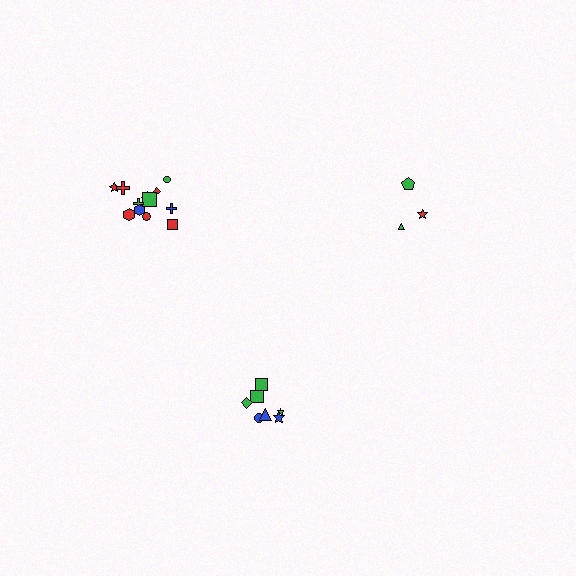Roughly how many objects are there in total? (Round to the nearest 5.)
Roughly 20 objects in total.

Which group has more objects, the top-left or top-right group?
The top-left group.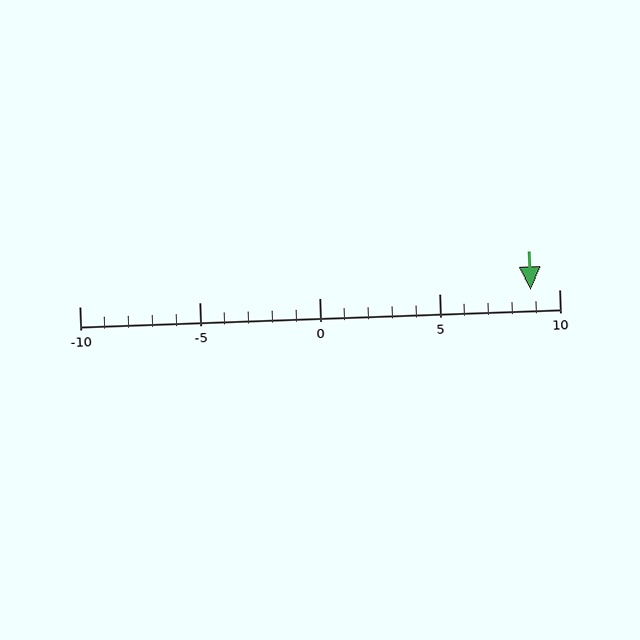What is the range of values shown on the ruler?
The ruler shows values from -10 to 10.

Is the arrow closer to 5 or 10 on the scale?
The arrow is closer to 10.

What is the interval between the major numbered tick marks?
The major tick marks are spaced 5 units apart.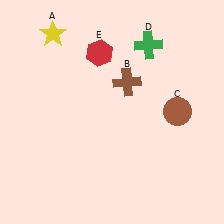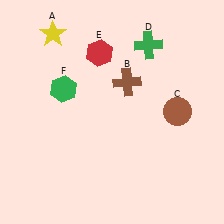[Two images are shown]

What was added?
A green hexagon (F) was added in Image 2.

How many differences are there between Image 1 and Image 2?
There is 1 difference between the two images.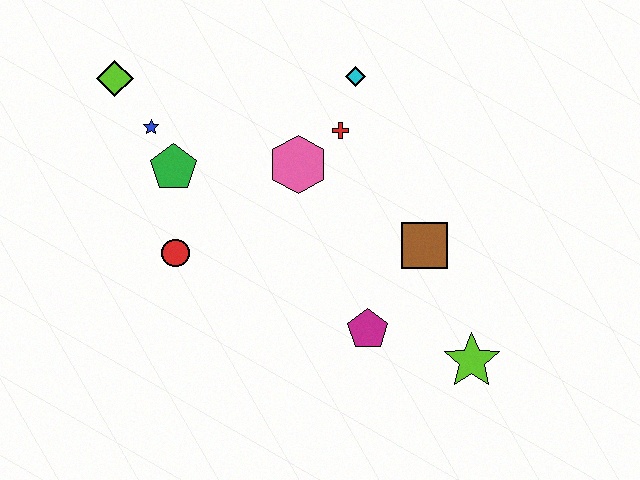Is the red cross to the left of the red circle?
No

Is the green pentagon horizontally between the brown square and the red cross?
No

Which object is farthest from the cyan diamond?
The lime star is farthest from the cyan diamond.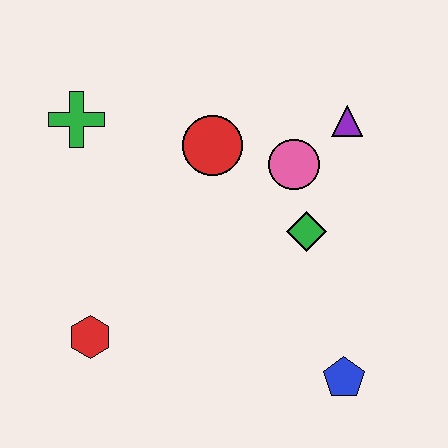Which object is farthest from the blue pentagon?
The green cross is farthest from the blue pentagon.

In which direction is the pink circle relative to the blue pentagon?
The pink circle is above the blue pentagon.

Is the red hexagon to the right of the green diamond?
No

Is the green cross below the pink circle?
No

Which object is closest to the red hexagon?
The green cross is closest to the red hexagon.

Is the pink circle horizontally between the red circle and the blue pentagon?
Yes